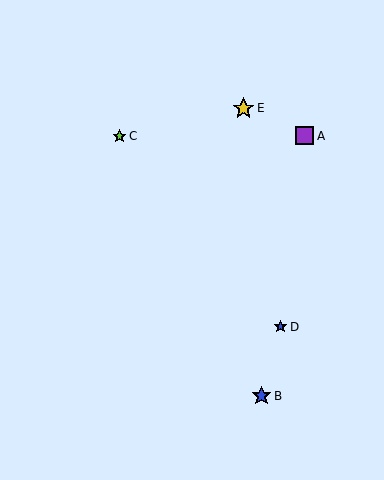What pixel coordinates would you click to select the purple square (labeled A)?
Click at (304, 136) to select the purple square A.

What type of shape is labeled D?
Shape D is a blue star.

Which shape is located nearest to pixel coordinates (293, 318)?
The blue star (labeled D) at (281, 327) is nearest to that location.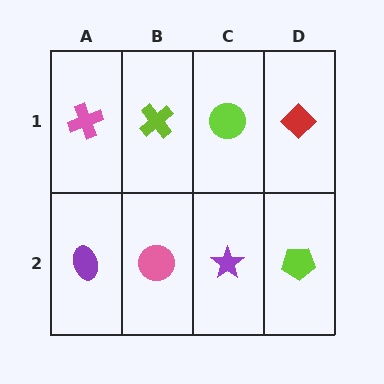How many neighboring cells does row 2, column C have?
3.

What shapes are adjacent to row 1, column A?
A purple ellipse (row 2, column A), a lime cross (row 1, column B).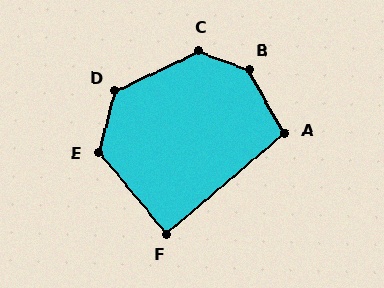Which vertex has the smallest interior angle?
F, at approximately 89 degrees.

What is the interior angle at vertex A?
Approximately 101 degrees (obtuse).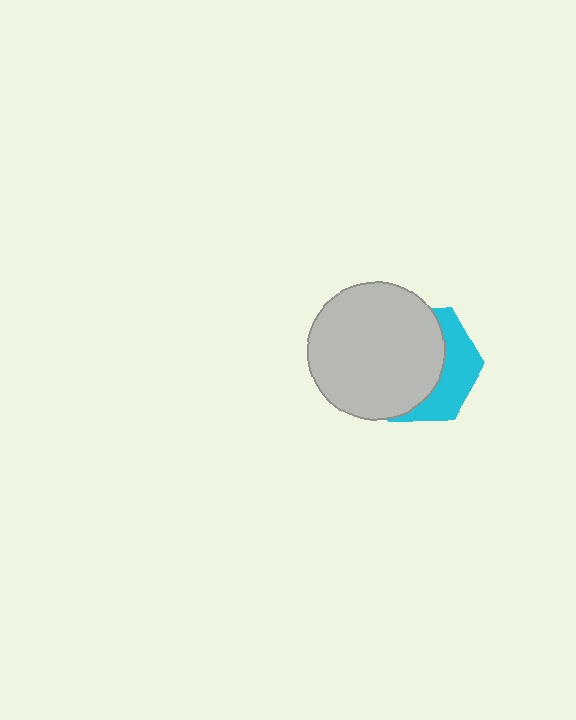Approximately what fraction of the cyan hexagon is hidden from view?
Roughly 65% of the cyan hexagon is hidden behind the light gray circle.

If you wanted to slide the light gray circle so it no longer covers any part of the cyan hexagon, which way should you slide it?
Slide it left — that is the most direct way to separate the two shapes.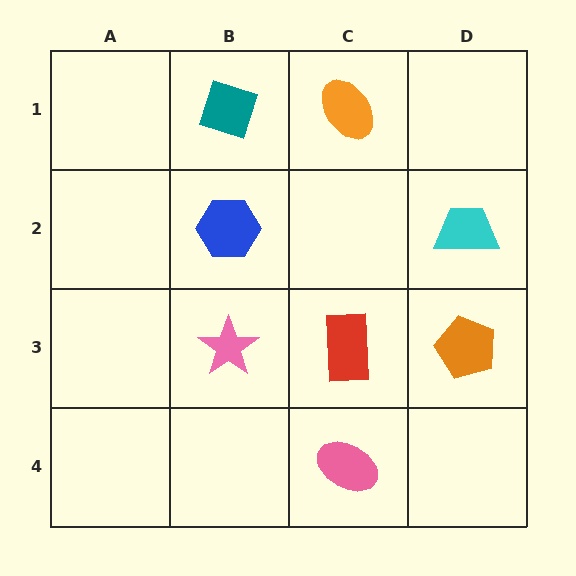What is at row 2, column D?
A cyan trapezoid.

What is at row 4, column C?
A pink ellipse.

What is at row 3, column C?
A red rectangle.